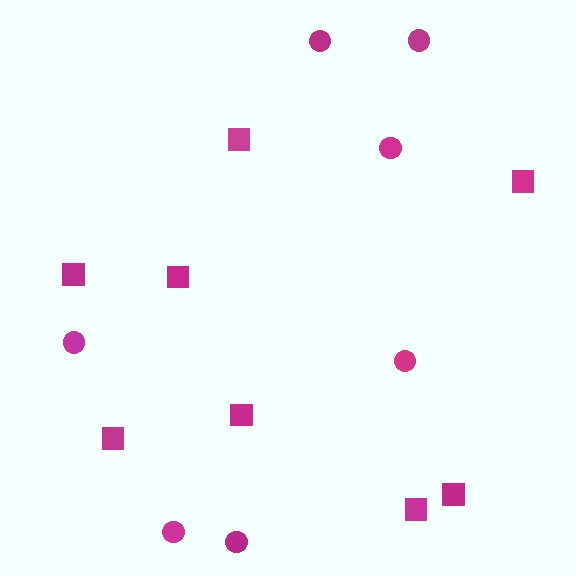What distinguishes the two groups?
There are 2 groups: one group of circles (7) and one group of squares (8).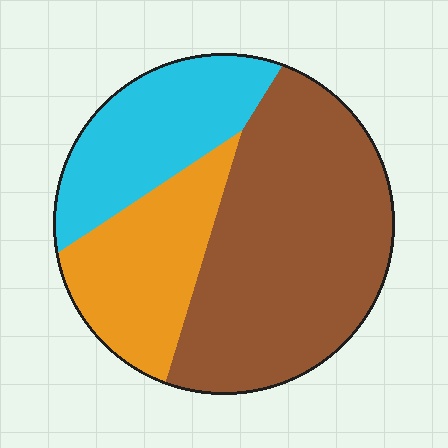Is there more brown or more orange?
Brown.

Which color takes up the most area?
Brown, at roughly 55%.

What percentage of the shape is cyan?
Cyan covers 24% of the shape.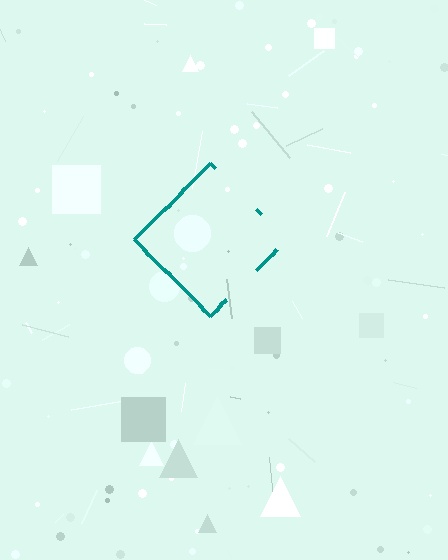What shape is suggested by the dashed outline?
The dashed outline suggests a diamond.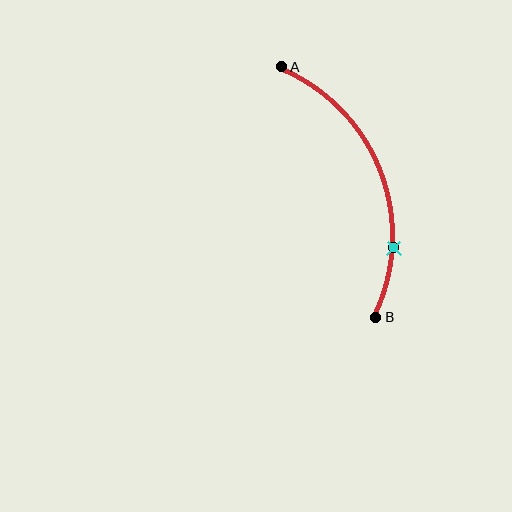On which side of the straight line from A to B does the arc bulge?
The arc bulges to the right of the straight line connecting A and B.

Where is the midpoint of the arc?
The arc midpoint is the point on the curve farthest from the straight line joining A and B. It sits to the right of that line.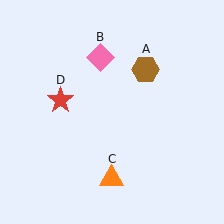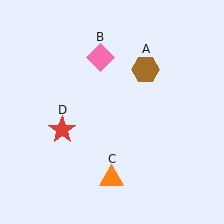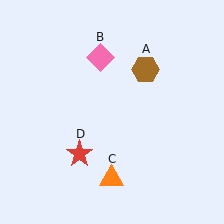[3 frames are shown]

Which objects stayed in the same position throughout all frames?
Brown hexagon (object A) and pink diamond (object B) and orange triangle (object C) remained stationary.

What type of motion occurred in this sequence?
The red star (object D) rotated counterclockwise around the center of the scene.